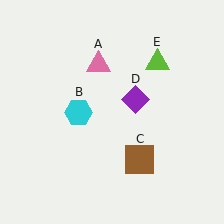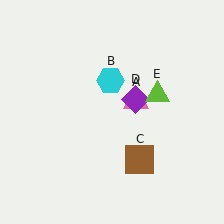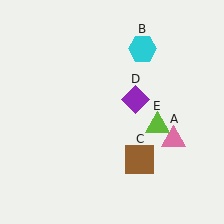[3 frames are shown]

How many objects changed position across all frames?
3 objects changed position: pink triangle (object A), cyan hexagon (object B), lime triangle (object E).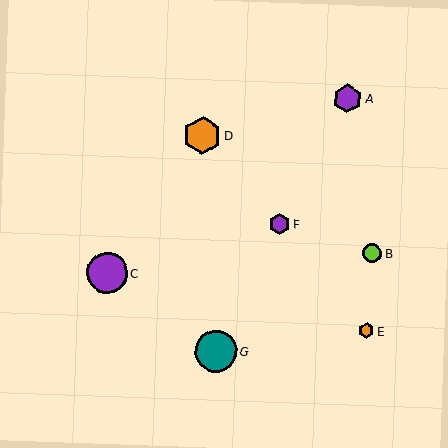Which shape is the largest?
The teal circle (labeled G) is the largest.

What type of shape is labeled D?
Shape D is an orange hexagon.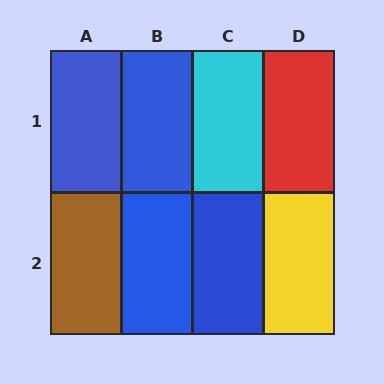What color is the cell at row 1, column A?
Blue.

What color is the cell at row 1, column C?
Cyan.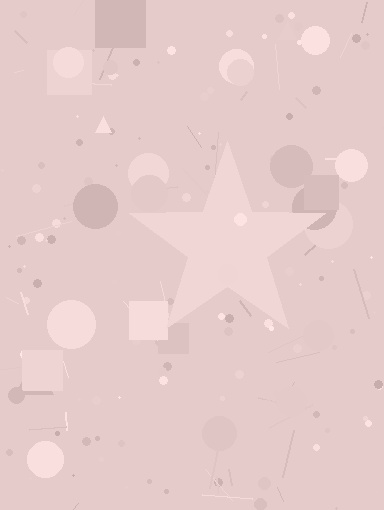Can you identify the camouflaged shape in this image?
The camouflaged shape is a star.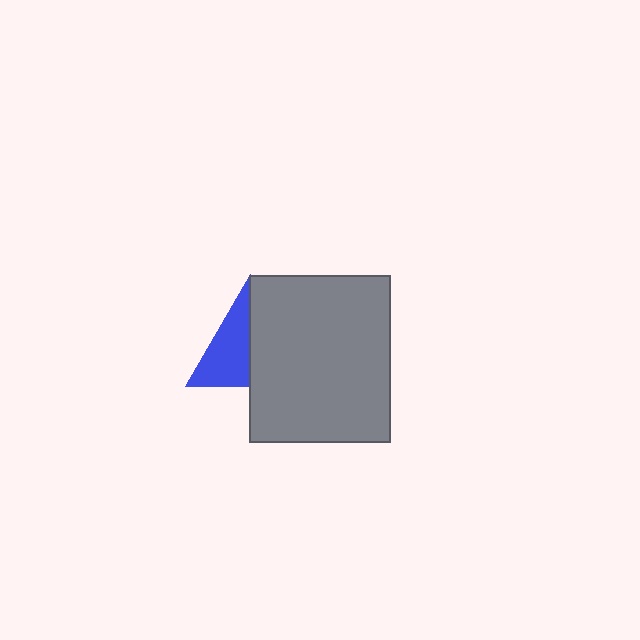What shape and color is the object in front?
The object in front is a gray rectangle.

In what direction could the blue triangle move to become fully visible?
The blue triangle could move left. That would shift it out from behind the gray rectangle entirely.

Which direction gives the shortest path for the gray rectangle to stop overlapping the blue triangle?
Moving right gives the shortest separation.